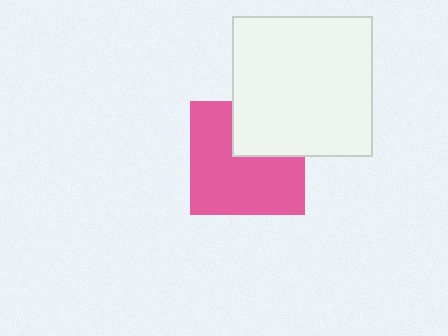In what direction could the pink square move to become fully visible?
The pink square could move down. That would shift it out from behind the white square entirely.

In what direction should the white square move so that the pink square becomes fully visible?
The white square should move up. That is the shortest direction to clear the overlap and leave the pink square fully visible.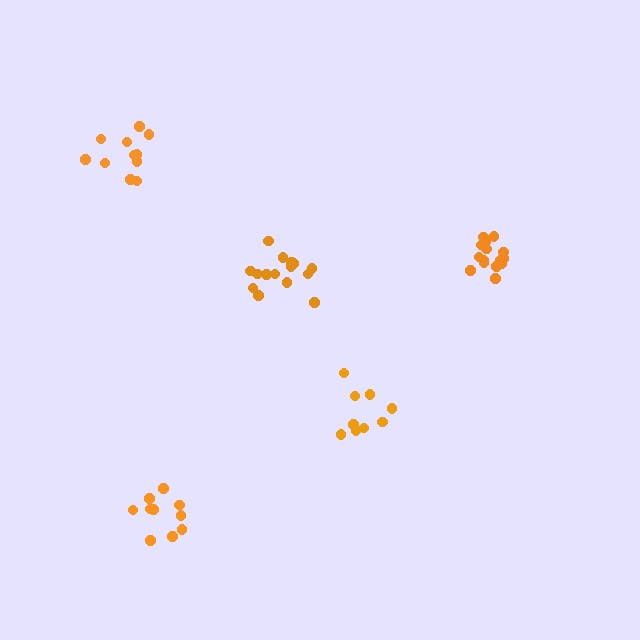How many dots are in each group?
Group 1: 15 dots, Group 2: 11 dots, Group 3: 15 dots, Group 4: 11 dots, Group 5: 9 dots (61 total).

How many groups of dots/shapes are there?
There are 5 groups.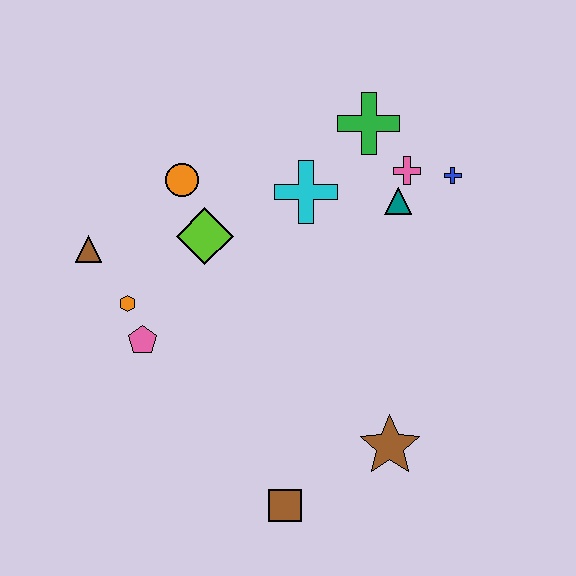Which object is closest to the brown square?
The brown star is closest to the brown square.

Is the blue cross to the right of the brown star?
Yes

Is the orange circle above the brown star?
Yes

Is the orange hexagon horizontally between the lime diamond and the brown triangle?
Yes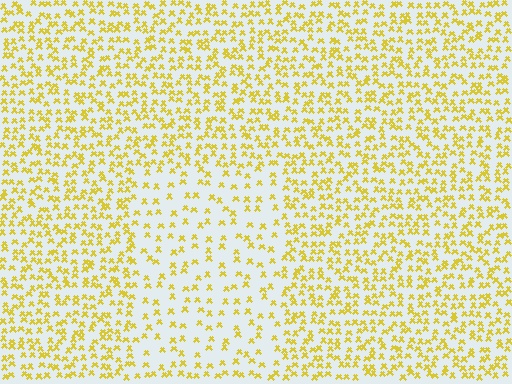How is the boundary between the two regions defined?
The boundary is defined by a change in element density (approximately 2.1x ratio). All elements are the same color, size, and shape.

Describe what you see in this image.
The image contains small yellow elements arranged at two different densities. A rectangle-shaped region is visible where the elements are less densely packed than the surrounding area.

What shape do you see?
I see a rectangle.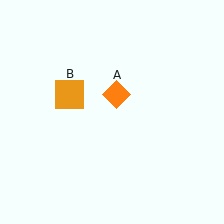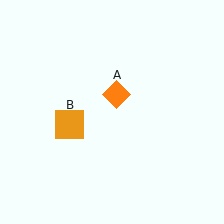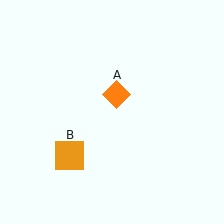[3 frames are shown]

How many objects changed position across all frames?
1 object changed position: orange square (object B).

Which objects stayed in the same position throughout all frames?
Orange diamond (object A) remained stationary.